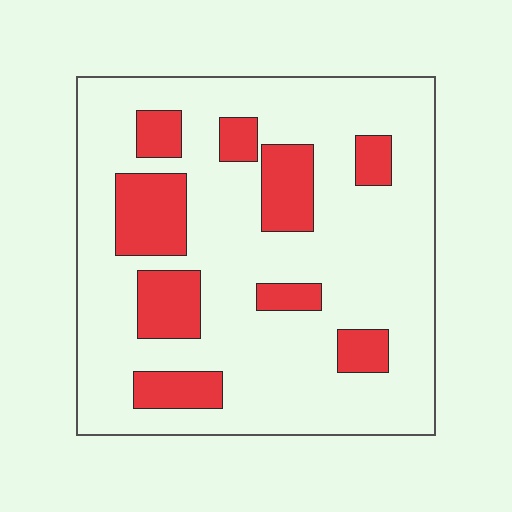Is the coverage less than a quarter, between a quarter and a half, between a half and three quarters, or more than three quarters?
Less than a quarter.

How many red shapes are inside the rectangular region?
9.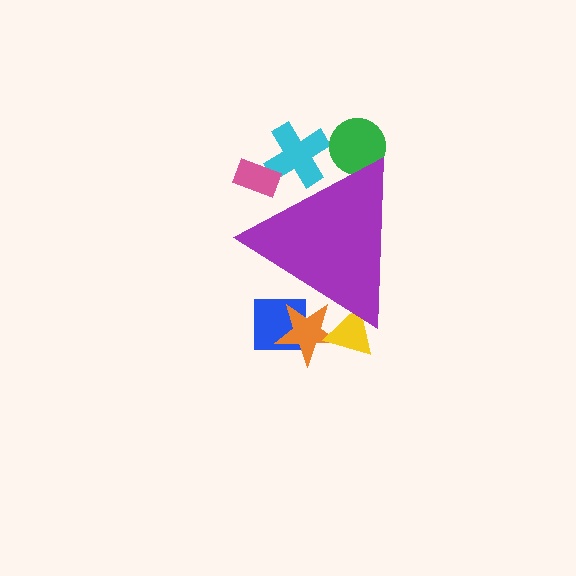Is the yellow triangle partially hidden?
Yes, the yellow triangle is partially hidden behind the purple triangle.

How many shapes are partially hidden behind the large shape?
6 shapes are partially hidden.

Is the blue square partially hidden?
Yes, the blue square is partially hidden behind the purple triangle.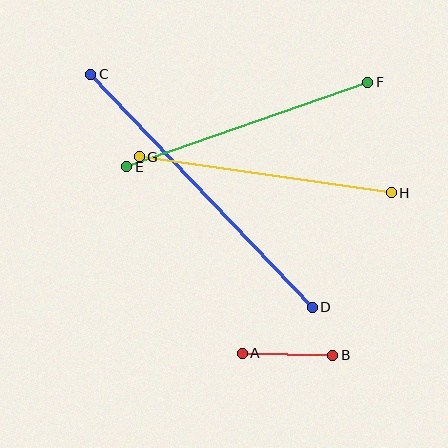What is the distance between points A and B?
The distance is approximately 90 pixels.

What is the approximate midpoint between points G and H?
The midpoint is at approximately (265, 175) pixels.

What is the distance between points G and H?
The distance is approximately 255 pixels.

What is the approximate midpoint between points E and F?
The midpoint is at approximately (247, 125) pixels.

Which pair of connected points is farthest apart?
Points C and D are farthest apart.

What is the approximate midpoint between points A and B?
The midpoint is at approximately (288, 354) pixels.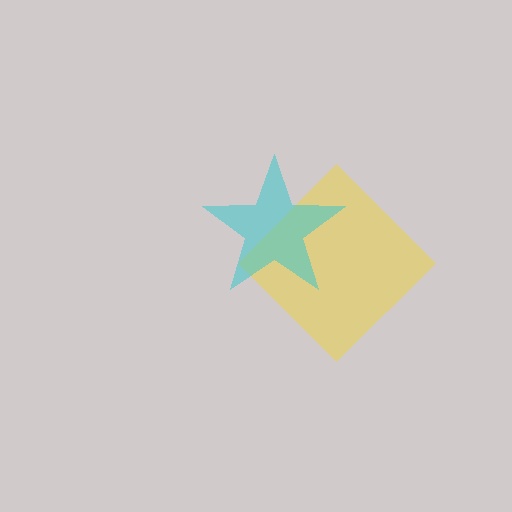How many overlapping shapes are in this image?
There are 2 overlapping shapes in the image.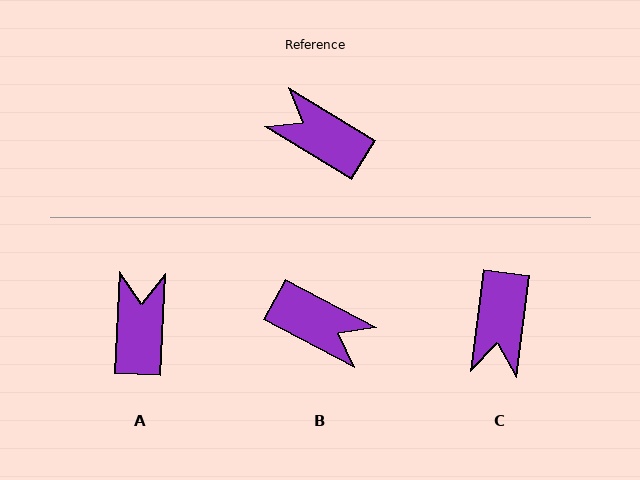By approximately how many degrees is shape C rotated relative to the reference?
Approximately 114 degrees counter-clockwise.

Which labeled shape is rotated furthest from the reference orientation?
B, about 177 degrees away.